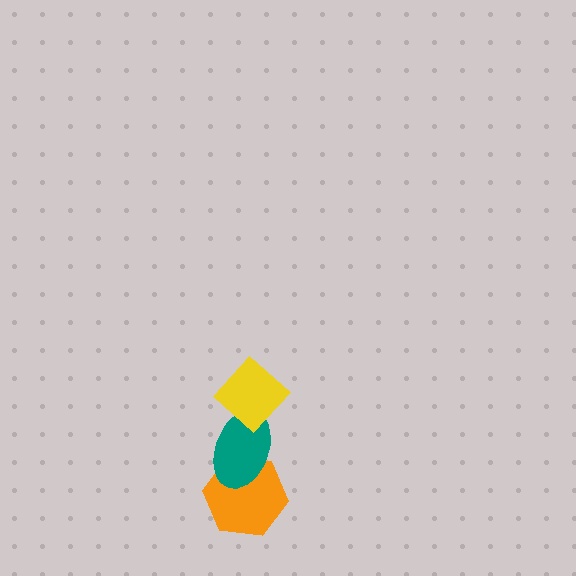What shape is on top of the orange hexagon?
The teal ellipse is on top of the orange hexagon.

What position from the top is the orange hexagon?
The orange hexagon is 3rd from the top.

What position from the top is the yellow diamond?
The yellow diamond is 1st from the top.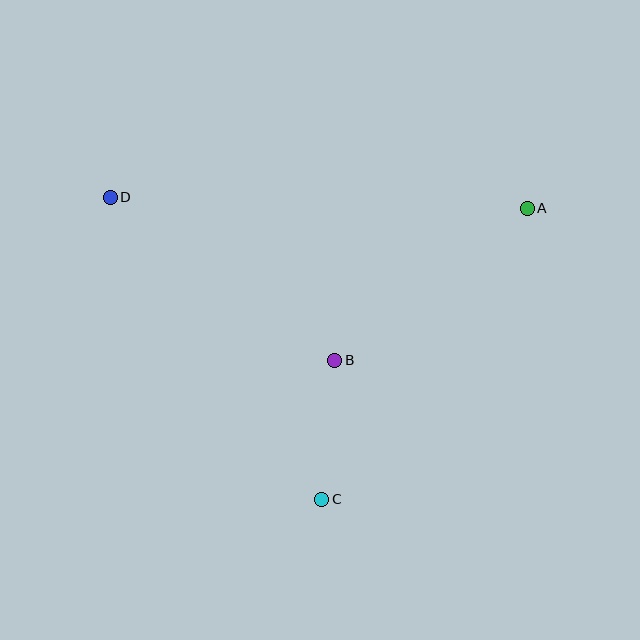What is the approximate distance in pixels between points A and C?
The distance between A and C is approximately 356 pixels.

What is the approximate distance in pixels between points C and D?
The distance between C and D is approximately 369 pixels.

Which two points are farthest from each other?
Points A and D are farthest from each other.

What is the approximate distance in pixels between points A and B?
The distance between A and B is approximately 245 pixels.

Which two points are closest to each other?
Points B and C are closest to each other.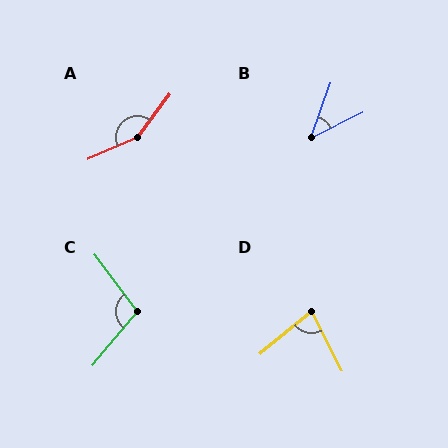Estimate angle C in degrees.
Approximately 103 degrees.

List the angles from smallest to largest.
B (44°), D (78°), C (103°), A (151°).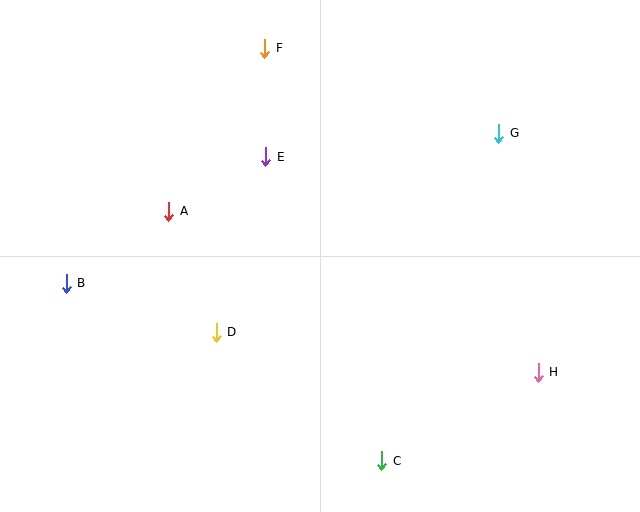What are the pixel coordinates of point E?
Point E is at (266, 157).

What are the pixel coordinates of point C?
Point C is at (382, 461).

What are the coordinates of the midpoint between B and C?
The midpoint between B and C is at (224, 372).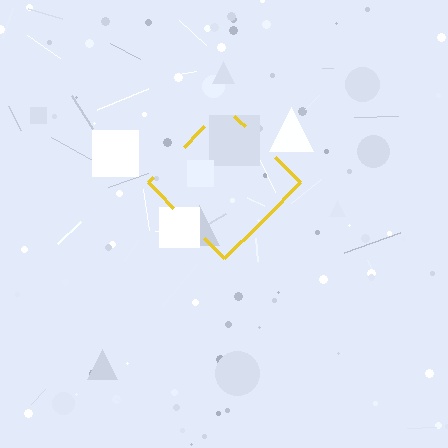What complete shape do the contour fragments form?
The contour fragments form a diamond.